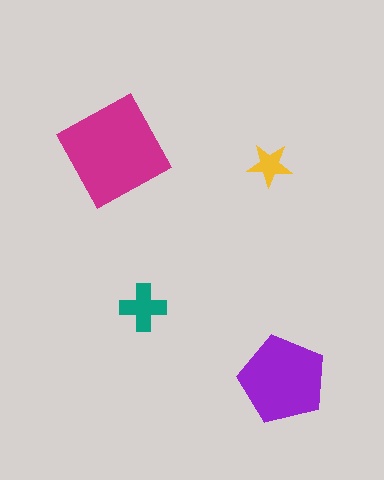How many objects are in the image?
There are 4 objects in the image.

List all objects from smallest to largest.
The yellow star, the teal cross, the purple pentagon, the magenta square.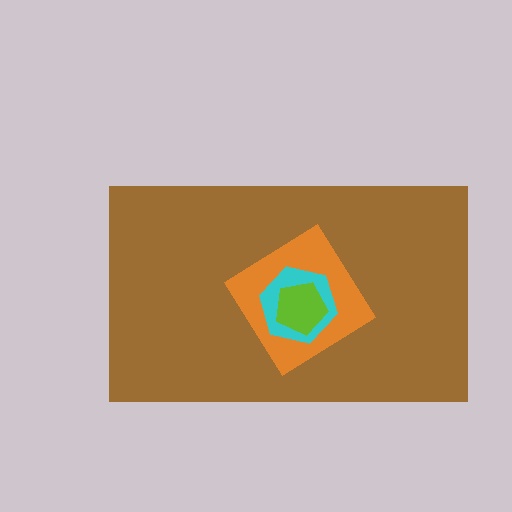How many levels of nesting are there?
4.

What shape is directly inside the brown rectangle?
The orange diamond.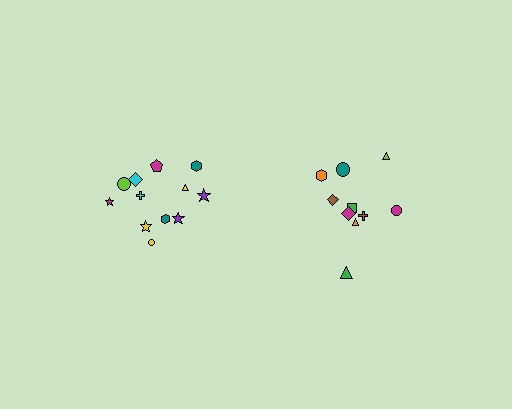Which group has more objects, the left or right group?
The left group.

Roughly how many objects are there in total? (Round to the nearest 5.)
Roughly 20 objects in total.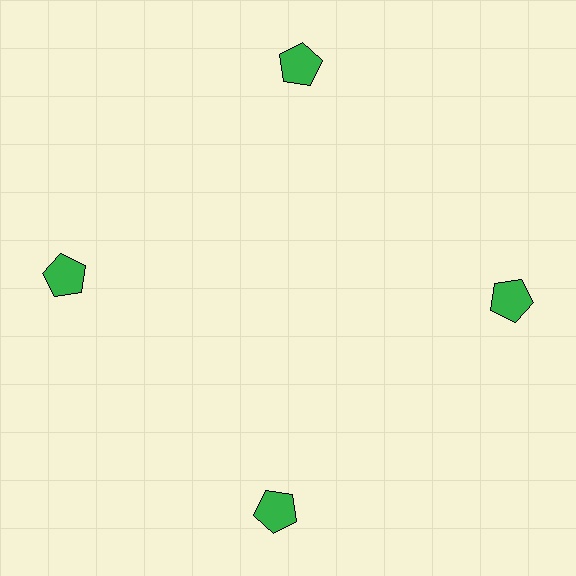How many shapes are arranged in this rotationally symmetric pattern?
There are 4 shapes, arranged in 4 groups of 1.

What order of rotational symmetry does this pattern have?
This pattern has 4-fold rotational symmetry.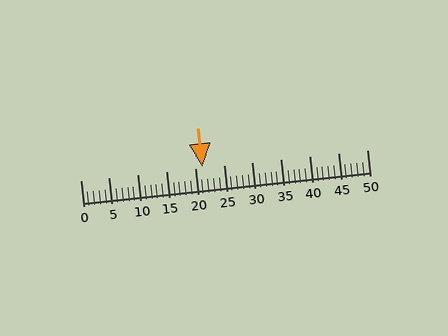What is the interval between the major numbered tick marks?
The major tick marks are spaced 5 units apart.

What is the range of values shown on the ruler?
The ruler shows values from 0 to 50.